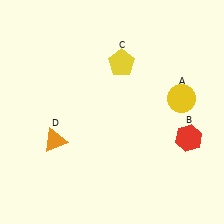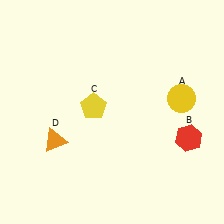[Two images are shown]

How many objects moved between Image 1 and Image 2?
1 object moved between the two images.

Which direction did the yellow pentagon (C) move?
The yellow pentagon (C) moved down.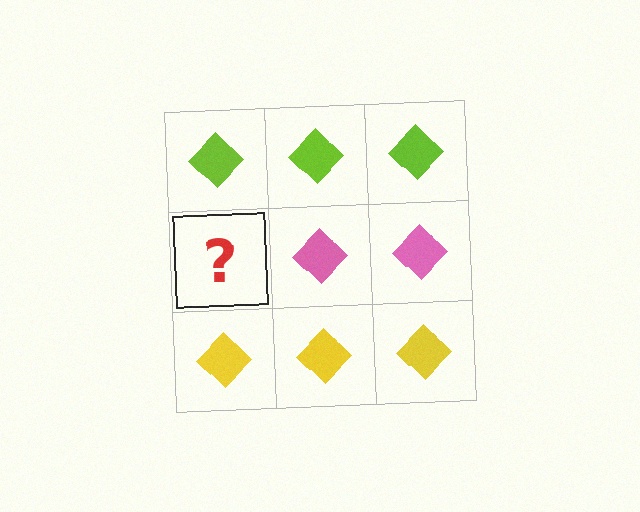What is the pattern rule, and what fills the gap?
The rule is that each row has a consistent color. The gap should be filled with a pink diamond.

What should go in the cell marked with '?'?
The missing cell should contain a pink diamond.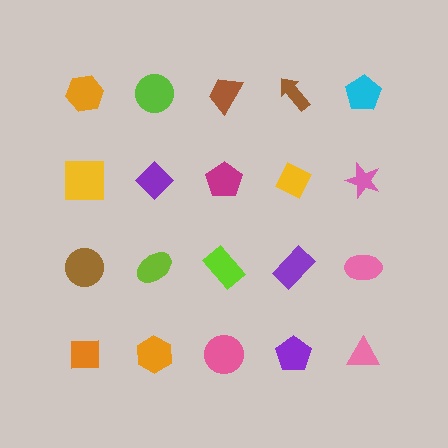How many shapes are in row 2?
5 shapes.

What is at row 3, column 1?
A brown circle.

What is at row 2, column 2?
A purple diamond.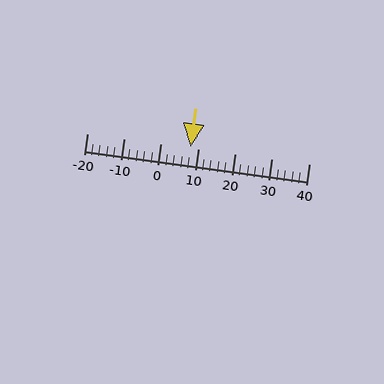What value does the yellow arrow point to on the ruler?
The yellow arrow points to approximately 8.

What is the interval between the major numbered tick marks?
The major tick marks are spaced 10 units apart.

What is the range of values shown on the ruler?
The ruler shows values from -20 to 40.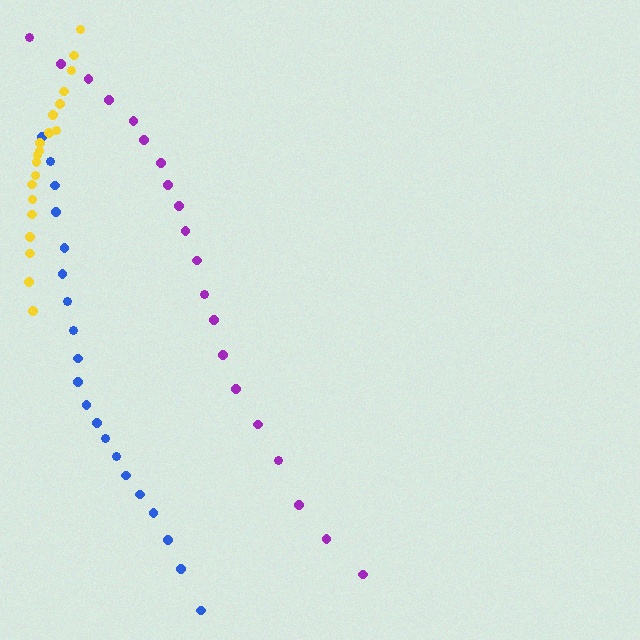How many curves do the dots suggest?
There are 3 distinct paths.